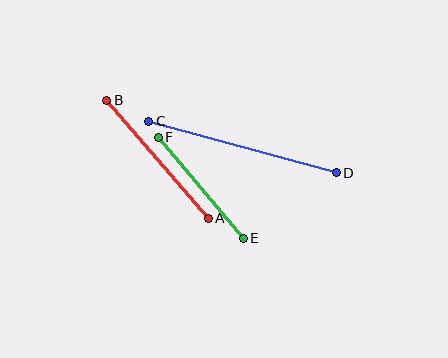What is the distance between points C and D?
The distance is approximately 195 pixels.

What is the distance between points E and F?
The distance is approximately 132 pixels.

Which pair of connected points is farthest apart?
Points C and D are farthest apart.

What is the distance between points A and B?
The distance is approximately 156 pixels.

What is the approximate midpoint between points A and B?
The midpoint is at approximately (158, 159) pixels.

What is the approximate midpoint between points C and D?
The midpoint is at approximately (242, 147) pixels.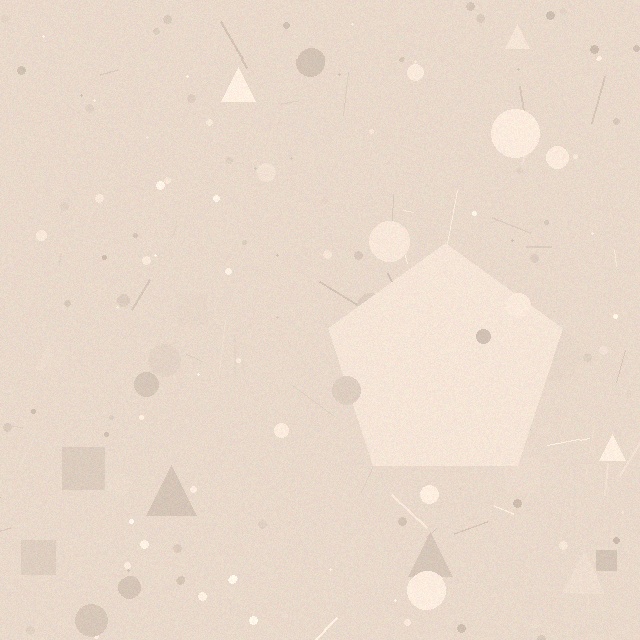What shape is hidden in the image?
A pentagon is hidden in the image.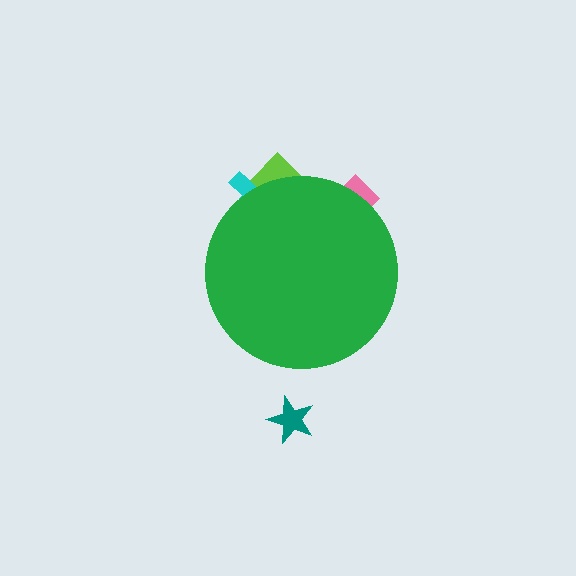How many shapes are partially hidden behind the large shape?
3 shapes are partially hidden.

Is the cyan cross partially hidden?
Yes, the cyan cross is partially hidden behind the green circle.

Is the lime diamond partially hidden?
Yes, the lime diamond is partially hidden behind the green circle.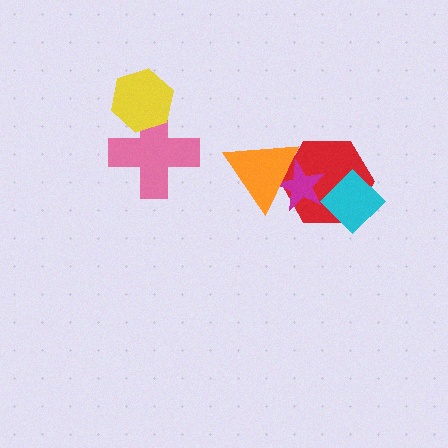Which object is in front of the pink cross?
The yellow hexagon is in front of the pink cross.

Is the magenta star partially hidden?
Yes, it is partially covered by another shape.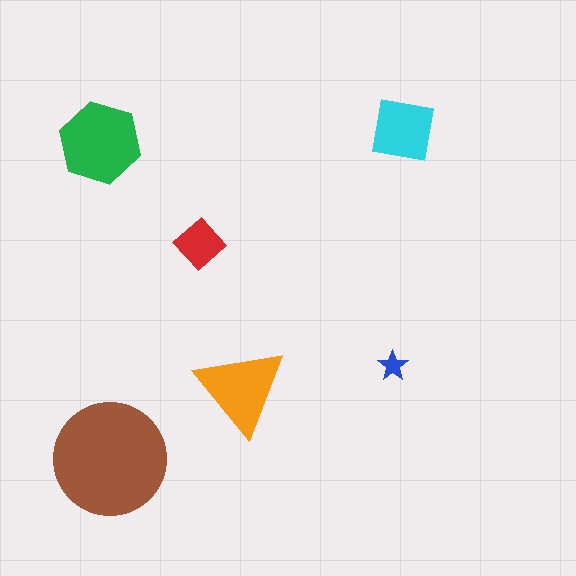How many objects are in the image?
There are 6 objects in the image.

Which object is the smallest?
The blue star.